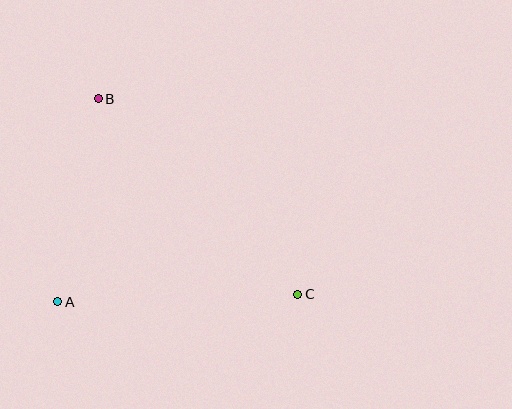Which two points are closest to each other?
Points A and B are closest to each other.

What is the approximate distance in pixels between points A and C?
The distance between A and C is approximately 240 pixels.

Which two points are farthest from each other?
Points B and C are farthest from each other.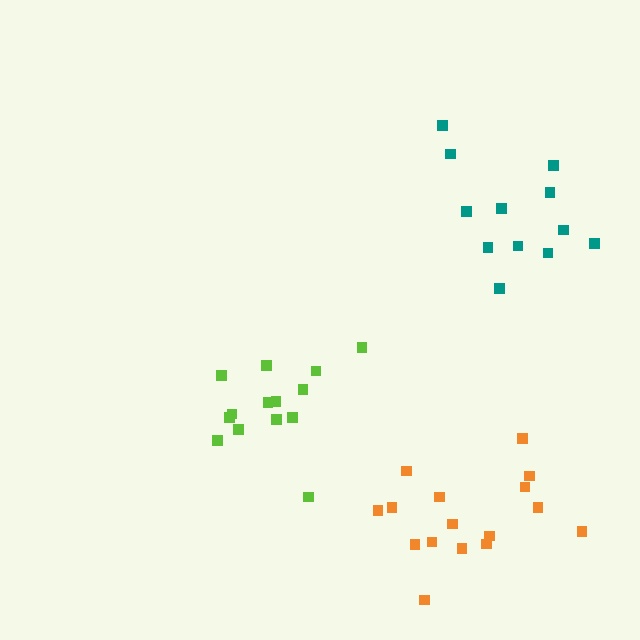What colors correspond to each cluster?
The clusters are colored: orange, lime, teal.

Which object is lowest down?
The orange cluster is bottommost.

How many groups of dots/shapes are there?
There are 3 groups.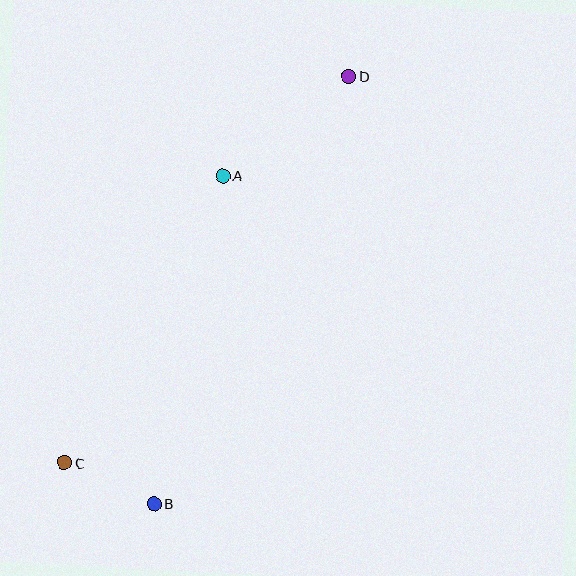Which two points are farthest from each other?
Points C and D are farthest from each other.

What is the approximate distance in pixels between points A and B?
The distance between A and B is approximately 335 pixels.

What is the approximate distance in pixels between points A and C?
The distance between A and C is approximately 328 pixels.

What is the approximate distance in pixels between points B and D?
The distance between B and D is approximately 470 pixels.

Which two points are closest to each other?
Points B and C are closest to each other.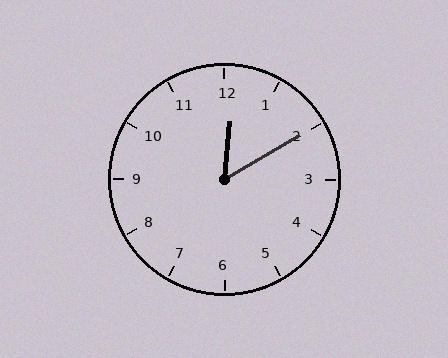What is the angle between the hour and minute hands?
Approximately 55 degrees.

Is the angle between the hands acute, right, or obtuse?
It is acute.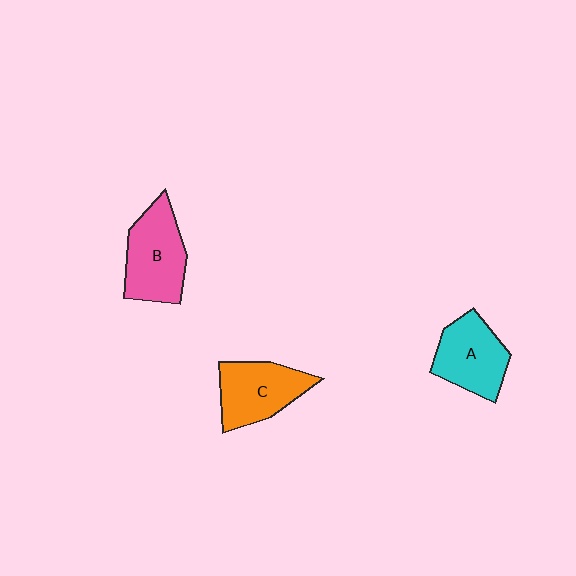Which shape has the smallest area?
Shape A (cyan).